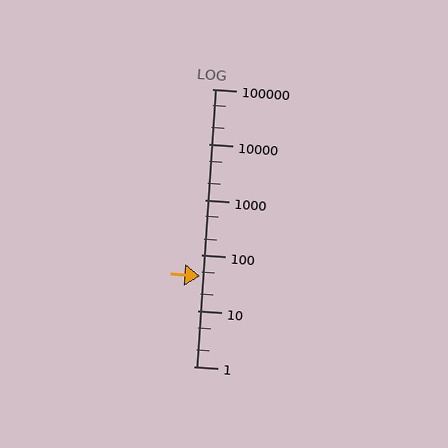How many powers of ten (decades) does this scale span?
The scale spans 5 decades, from 1 to 100000.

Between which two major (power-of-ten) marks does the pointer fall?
The pointer is between 10 and 100.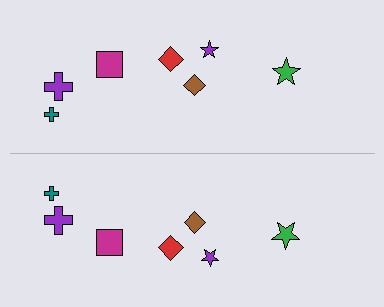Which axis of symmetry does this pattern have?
The pattern has a horizontal axis of symmetry running through the center of the image.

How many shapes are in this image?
There are 14 shapes in this image.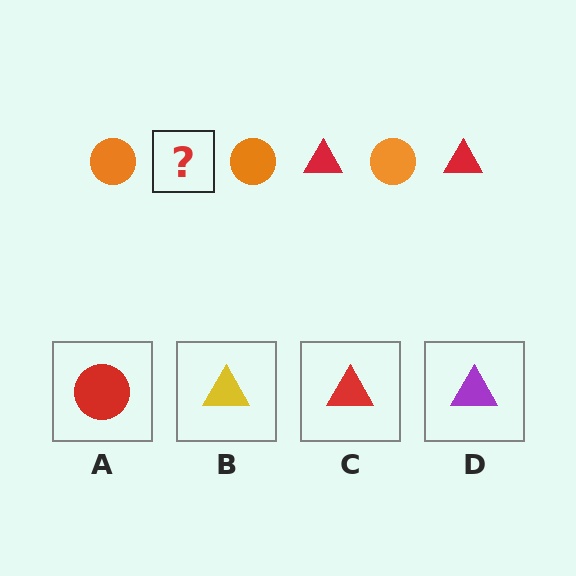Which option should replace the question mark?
Option C.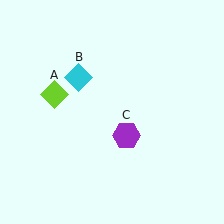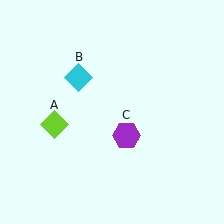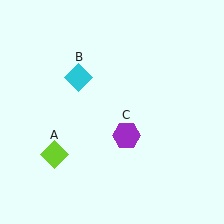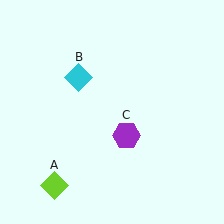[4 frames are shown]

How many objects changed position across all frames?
1 object changed position: lime diamond (object A).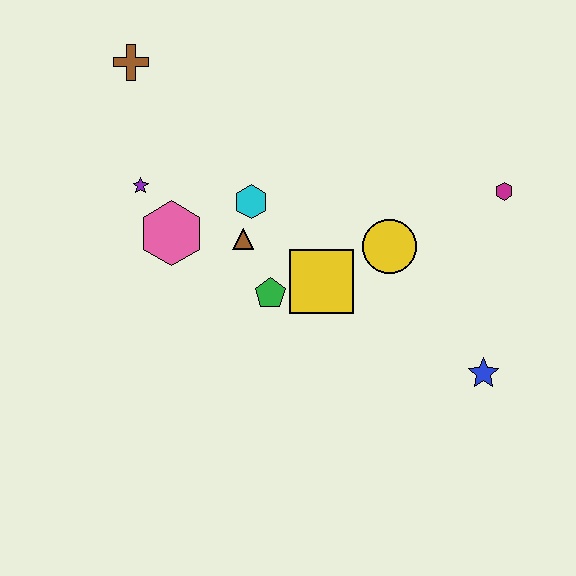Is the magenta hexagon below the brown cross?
Yes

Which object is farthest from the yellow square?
The brown cross is farthest from the yellow square.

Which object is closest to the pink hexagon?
The purple star is closest to the pink hexagon.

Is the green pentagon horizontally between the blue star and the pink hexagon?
Yes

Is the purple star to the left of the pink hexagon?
Yes